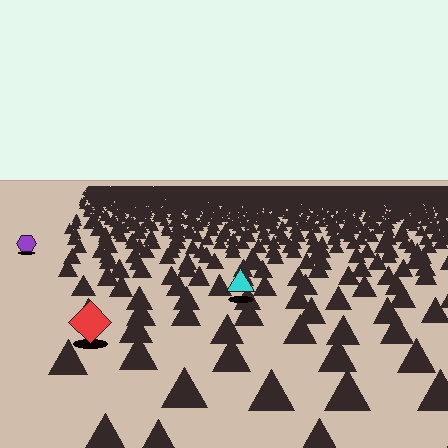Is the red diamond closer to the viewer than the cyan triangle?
Yes. The red diamond is closer — you can tell from the texture gradient: the ground texture is coarser near it.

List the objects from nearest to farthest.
From nearest to farthest: the red diamond, the cyan triangle, the purple hexagon.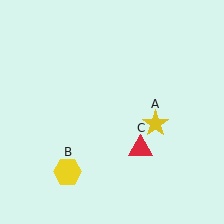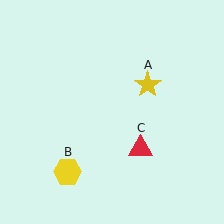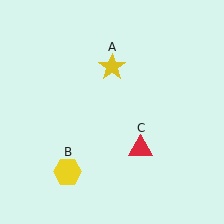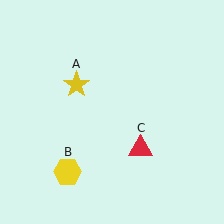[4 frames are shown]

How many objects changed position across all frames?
1 object changed position: yellow star (object A).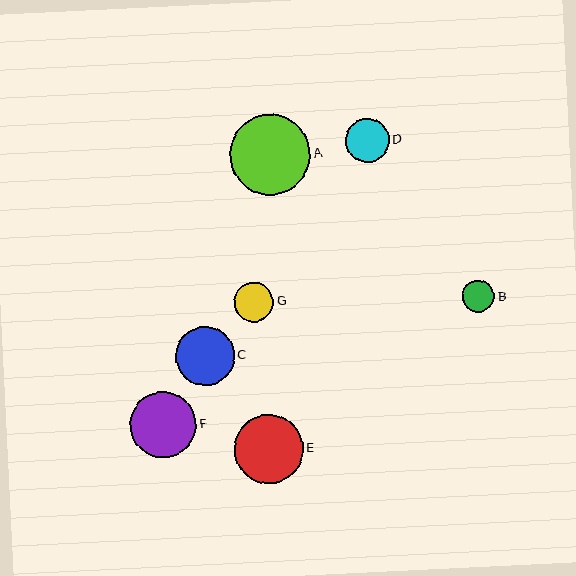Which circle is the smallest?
Circle B is the smallest with a size of approximately 32 pixels.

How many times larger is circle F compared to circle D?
Circle F is approximately 1.5 times the size of circle D.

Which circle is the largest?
Circle A is the largest with a size of approximately 81 pixels.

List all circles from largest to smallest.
From largest to smallest: A, E, F, C, D, G, B.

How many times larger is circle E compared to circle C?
Circle E is approximately 1.2 times the size of circle C.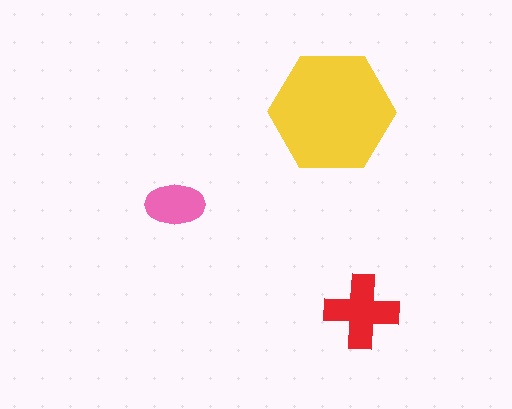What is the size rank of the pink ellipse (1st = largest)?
3rd.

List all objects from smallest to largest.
The pink ellipse, the red cross, the yellow hexagon.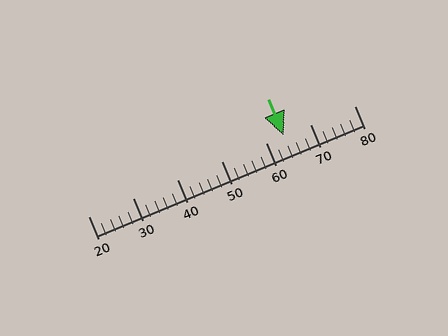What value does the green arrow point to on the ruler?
The green arrow points to approximately 64.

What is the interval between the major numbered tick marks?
The major tick marks are spaced 10 units apart.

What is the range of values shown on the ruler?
The ruler shows values from 20 to 80.